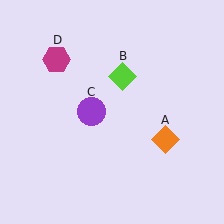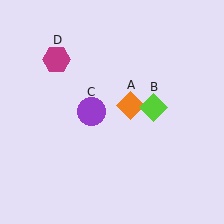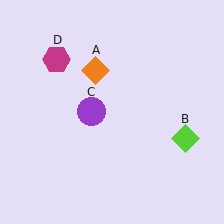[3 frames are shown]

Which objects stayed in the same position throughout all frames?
Purple circle (object C) and magenta hexagon (object D) remained stationary.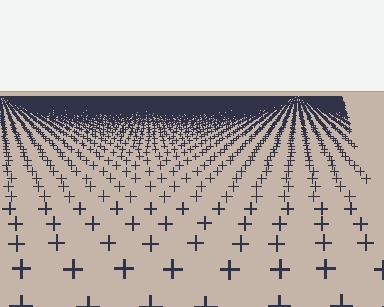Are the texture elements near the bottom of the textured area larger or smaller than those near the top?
Larger. Near the bottom, elements are closer to the viewer and appear at a bigger on-screen size.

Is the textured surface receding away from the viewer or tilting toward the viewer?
The surface is receding away from the viewer. Texture elements get smaller and denser toward the top.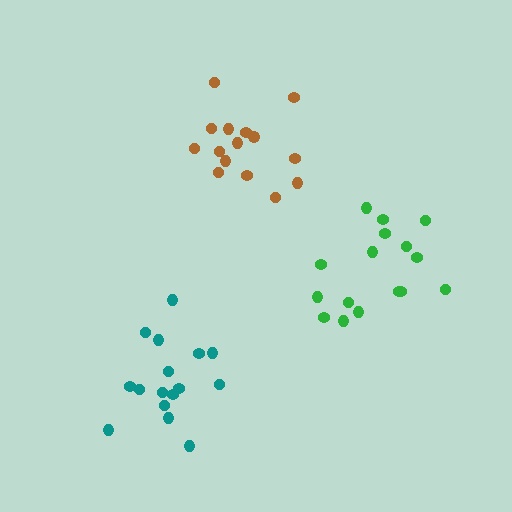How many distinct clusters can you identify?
There are 3 distinct clusters.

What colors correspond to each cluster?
The clusters are colored: teal, brown, green.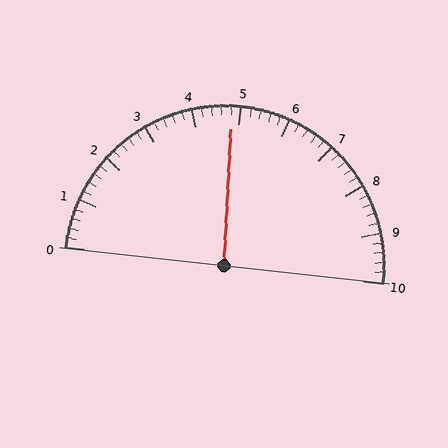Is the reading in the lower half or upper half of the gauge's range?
The reading is in the lower half of the range (0 to 10).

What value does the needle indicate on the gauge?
The needle indicates approximately 4.8.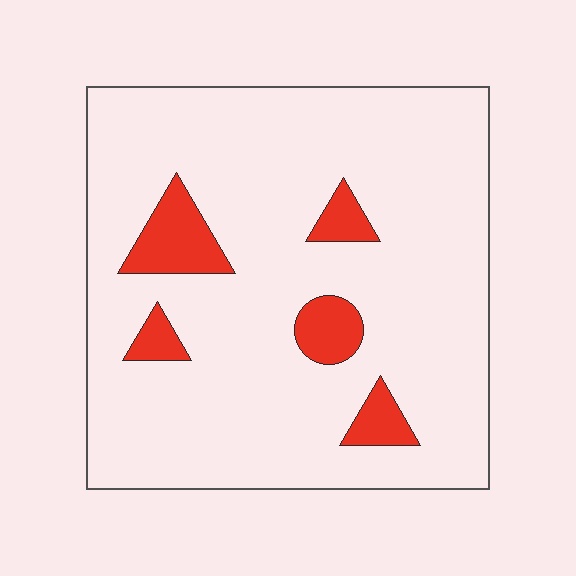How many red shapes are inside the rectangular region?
5.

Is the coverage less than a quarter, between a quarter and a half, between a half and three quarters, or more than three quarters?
Less than a quarter.